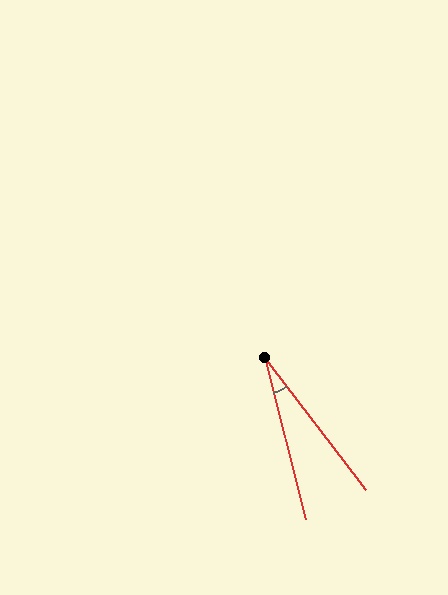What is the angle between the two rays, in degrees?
Approximately 23 degrees.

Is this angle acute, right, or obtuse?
It is acute.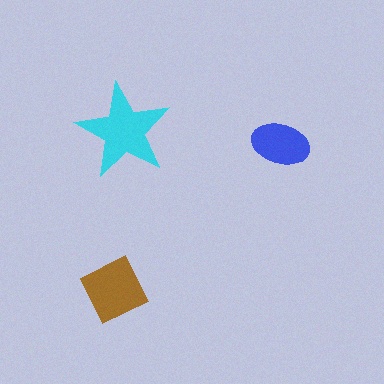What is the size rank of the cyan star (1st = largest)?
1st.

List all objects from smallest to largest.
The blue ellipse, the brown diamond, the cyan star.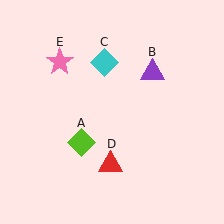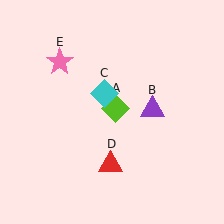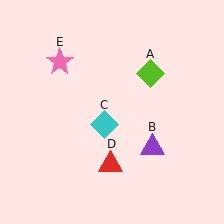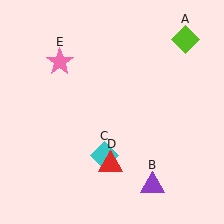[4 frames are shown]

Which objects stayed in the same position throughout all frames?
Red triangle (object D) and pink star (object E) remained stationary.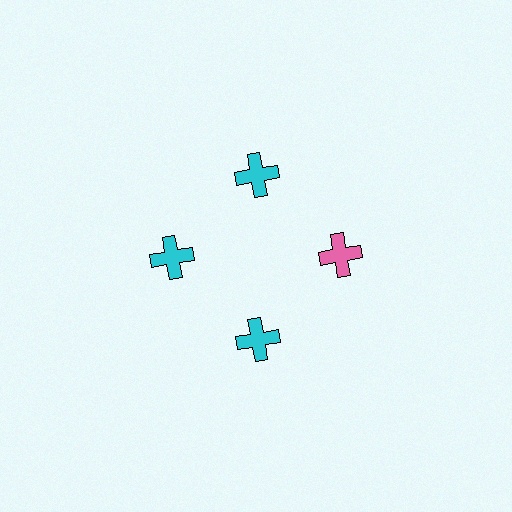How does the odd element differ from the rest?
It has a different color: pink instead of cyan.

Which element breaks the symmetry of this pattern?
The pink cross at roughly the 3 o'clock position breaks the symmetry. All other shapes are cyan crosses.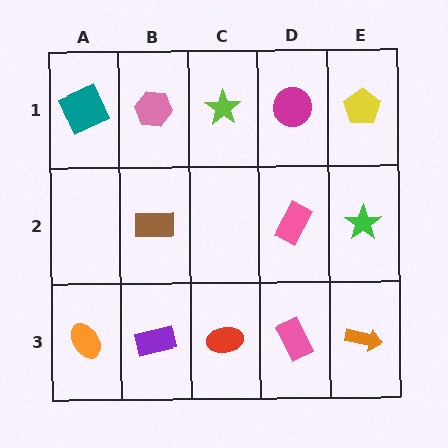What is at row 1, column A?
A teal square.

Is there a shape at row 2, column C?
No, that cell is empty.